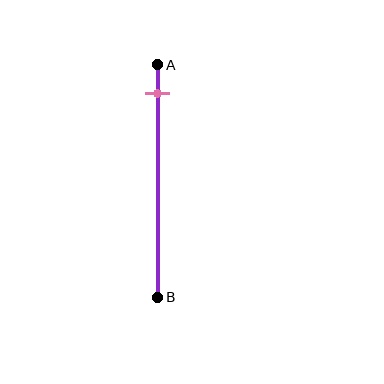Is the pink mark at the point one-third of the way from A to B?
No, the mark is at about 15% from A, not at the 33% one-third point.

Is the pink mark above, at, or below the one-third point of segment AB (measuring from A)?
The pink mark is above the one-third point of segment AB.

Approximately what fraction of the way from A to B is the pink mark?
The pink mark is approximately 15% of the way from A to B.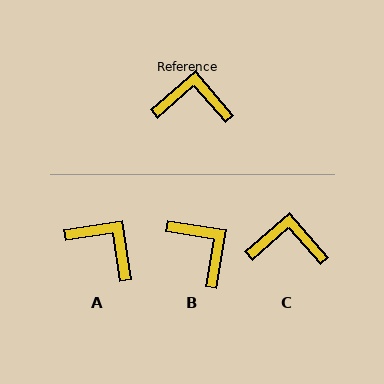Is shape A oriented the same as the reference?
No, it is off by about 32 degrees.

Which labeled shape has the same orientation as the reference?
C.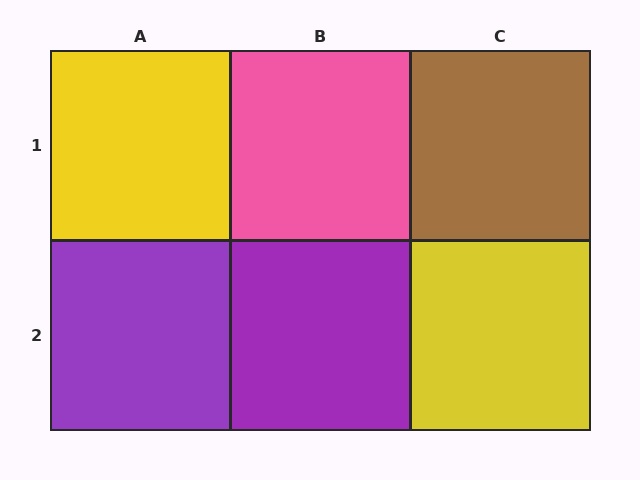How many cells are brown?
1 cell is brown.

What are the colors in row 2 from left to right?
Purple, purple, yellow.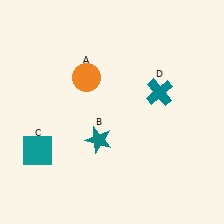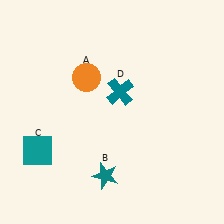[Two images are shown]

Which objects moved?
The objects that moved are: the teal star (B), the teal cross (D).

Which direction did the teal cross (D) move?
The teal cross (D) moved left.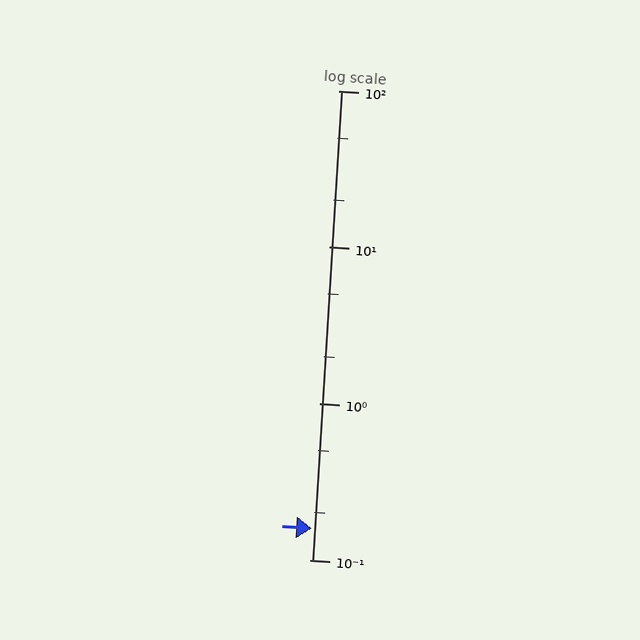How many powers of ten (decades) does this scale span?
The scale spans 3 decades, from 0.1 to 100.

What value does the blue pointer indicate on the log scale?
The pointer indicates approximately 0.16.